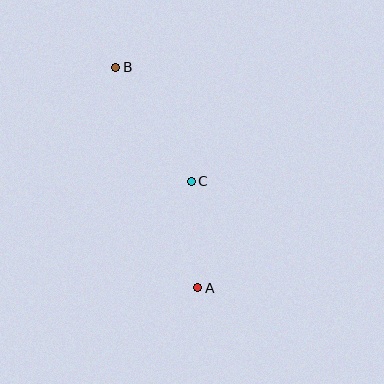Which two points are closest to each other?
Points A and C are closest to each other.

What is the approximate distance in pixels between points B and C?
The distance between B and C is approximately 137 pixels.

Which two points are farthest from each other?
Points A and B are farthest from each other.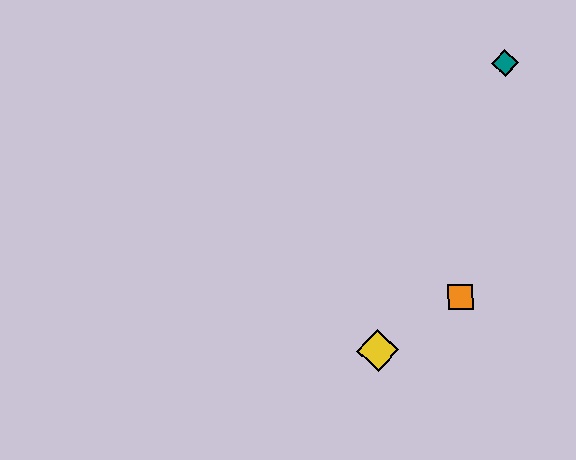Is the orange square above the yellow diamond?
Yes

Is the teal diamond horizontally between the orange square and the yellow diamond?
No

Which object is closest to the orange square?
The yellow diamond is closest to the orange square.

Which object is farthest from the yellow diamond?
The teal diamond is farthest from the yellow diamond.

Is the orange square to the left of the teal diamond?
Yes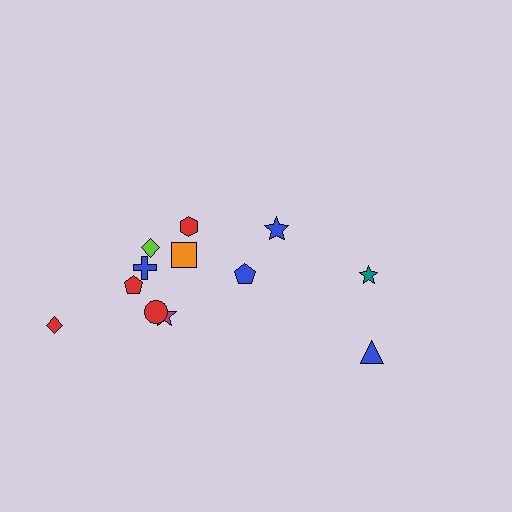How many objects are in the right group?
There are 4 objects.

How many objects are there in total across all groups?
There are 12 objects.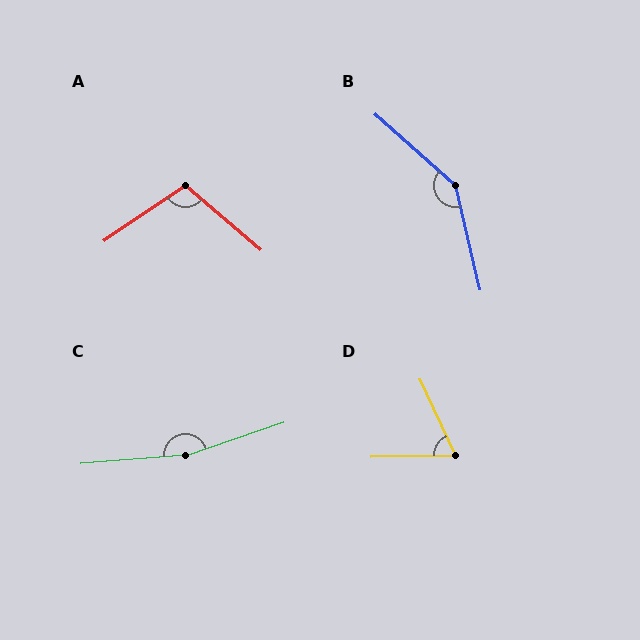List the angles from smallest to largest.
D (66°), A (105°), B (145°), C (166°).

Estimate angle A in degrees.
Approximately 105 degrees.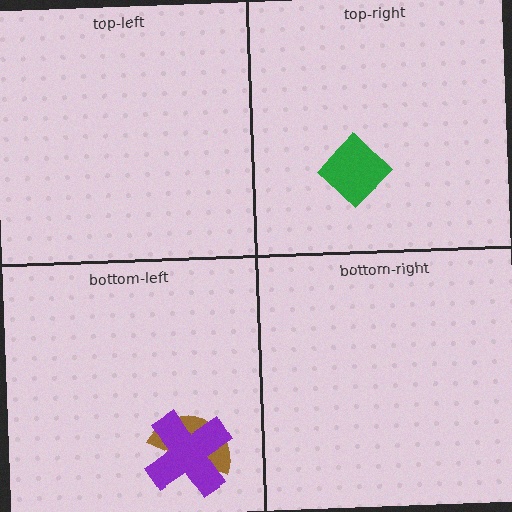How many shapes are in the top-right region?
1.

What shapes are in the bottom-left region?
The brown semicircle, the purple cross.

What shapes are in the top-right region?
The green diamond.